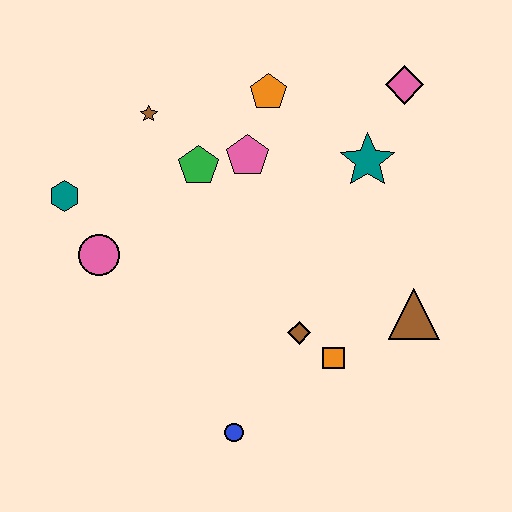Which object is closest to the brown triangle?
The orange square is closest to the brown triangle.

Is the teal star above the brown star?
No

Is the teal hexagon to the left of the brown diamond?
Yes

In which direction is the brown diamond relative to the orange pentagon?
The brown diamond is below the orange pentagon.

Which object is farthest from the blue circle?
The pink diamond is farthest from the blue circle.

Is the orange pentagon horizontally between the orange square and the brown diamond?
No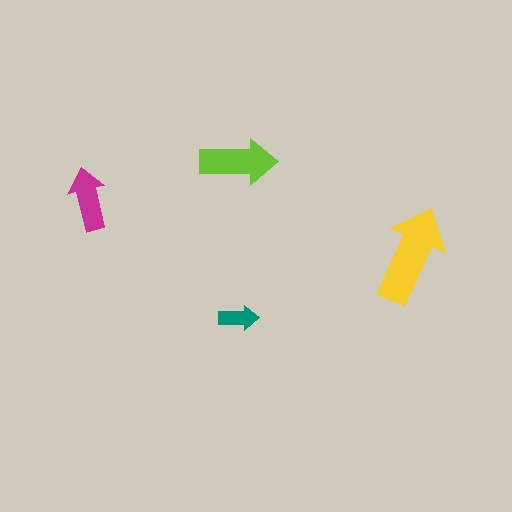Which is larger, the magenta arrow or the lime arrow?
The lime one.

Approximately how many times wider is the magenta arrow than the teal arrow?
About 1.5 times wider.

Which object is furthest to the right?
The yellow arrow is rightmost.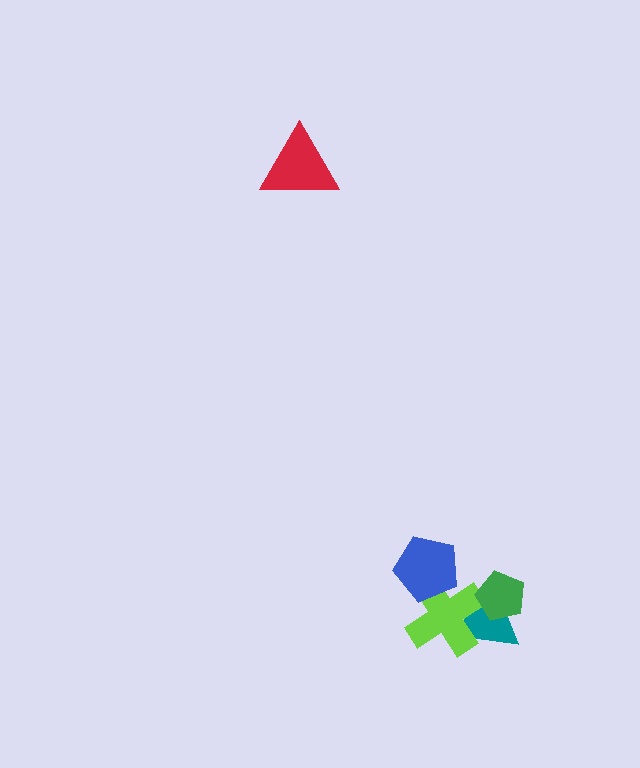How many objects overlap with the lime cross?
3 objects overlap with the lime cross.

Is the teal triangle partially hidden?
Yes, it is partially covered by another shape.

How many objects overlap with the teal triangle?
2 objects overlap with the teal triangle.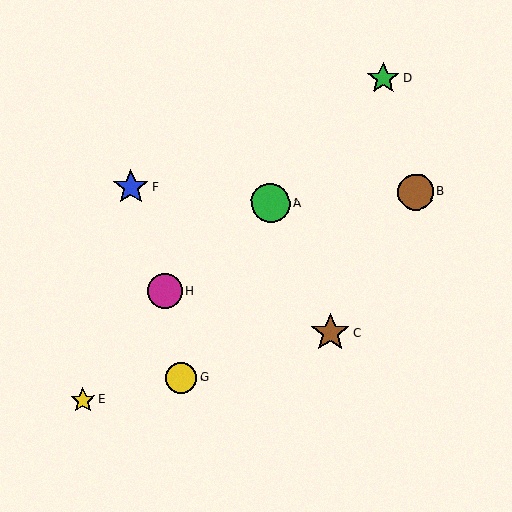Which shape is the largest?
The green circle (labeled A) is the largest.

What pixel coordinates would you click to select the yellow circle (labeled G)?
Click at (181, 378) to select the yellow circle G.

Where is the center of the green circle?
The center of the green circle is at (270, 203).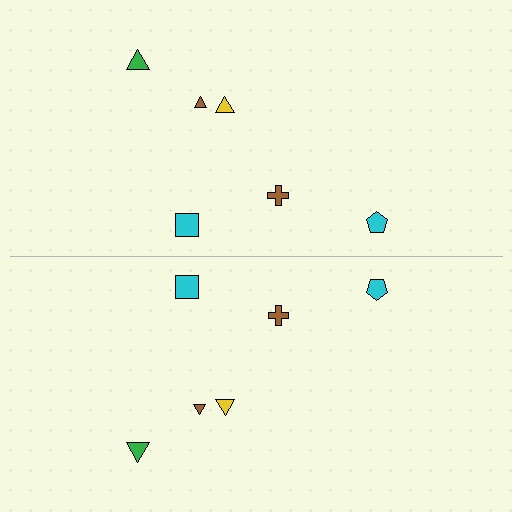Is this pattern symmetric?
Yes, this pattern has bilateral (reflection) symmetry.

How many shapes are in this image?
There are 12 shapes in this image.